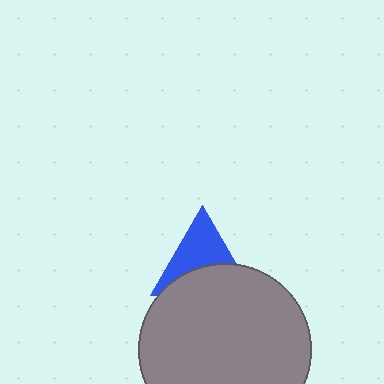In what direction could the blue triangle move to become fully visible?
The blue triangle could move up. That would shift it out from behind the gray circle entirely.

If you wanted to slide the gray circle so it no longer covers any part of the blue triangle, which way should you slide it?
Slide it down — that is the most direct way to separate the two shapes.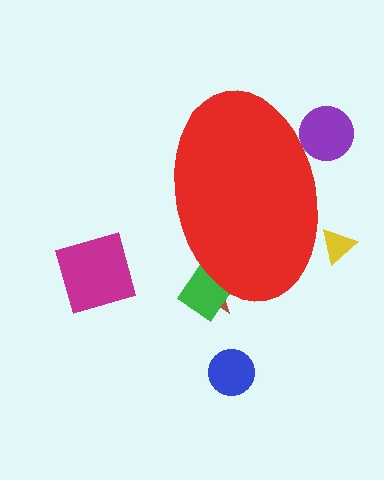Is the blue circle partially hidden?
No, the blue circle is fully visible.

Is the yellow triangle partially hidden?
Yes, the yellow triangle is partially hidden behind the red ellipse.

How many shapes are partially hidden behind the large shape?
4 shapes are partially hidden.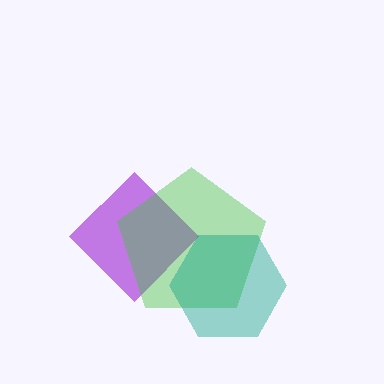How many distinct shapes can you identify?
There are 3 distinct shapes: a purple diamond, a green pentagon, a teal hexagon.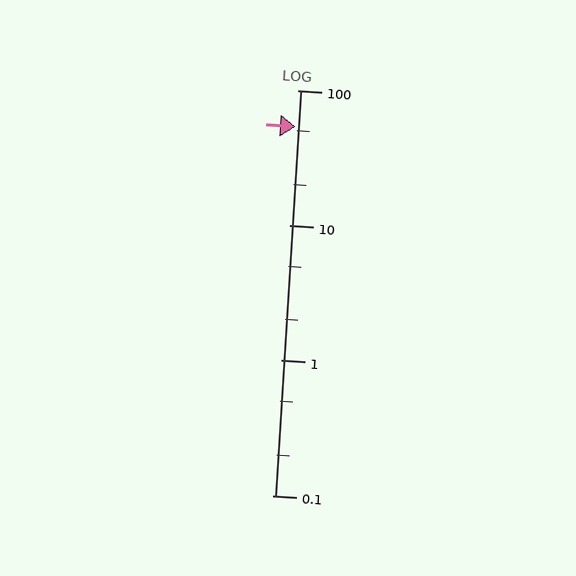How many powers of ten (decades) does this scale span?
The scale spans 3 decades, from 0.1 to 100.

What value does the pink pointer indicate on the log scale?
The pointer indicates approximately 54.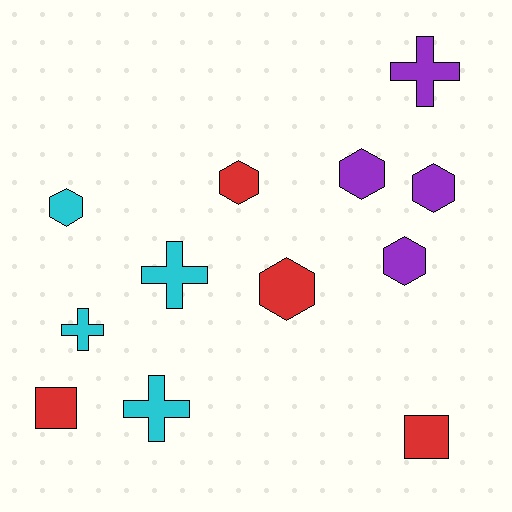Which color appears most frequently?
Red, with 4 objects.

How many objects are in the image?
There are 12 objects.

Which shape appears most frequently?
Hexagon, with 6 objects.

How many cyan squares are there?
There are no cyan squares.